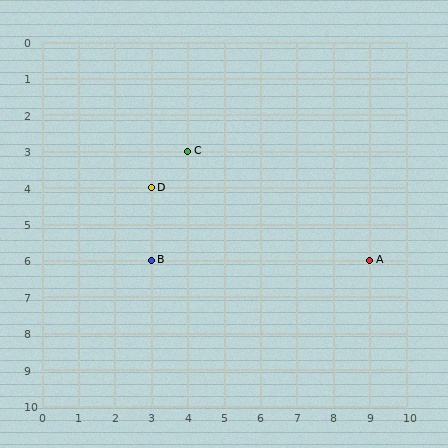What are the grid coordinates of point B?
Point B is at grid coordinates (3, 6).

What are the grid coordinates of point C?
Point C is at grid coordinates (4, 3).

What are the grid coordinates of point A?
Point A is at grid coordinates (9, 6).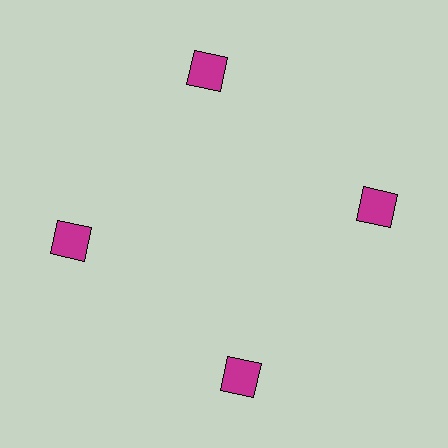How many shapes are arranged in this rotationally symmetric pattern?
There are 4 shapes, arranged in 4 groups of 1.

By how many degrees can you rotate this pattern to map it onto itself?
The pattern maps onto itself every 90 degrees of rotation.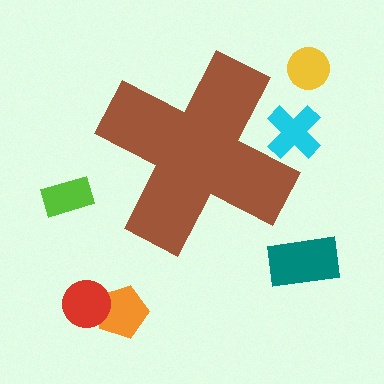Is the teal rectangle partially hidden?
No, the teal rectangle is fully visible.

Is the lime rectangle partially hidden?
No, the lime rectangle is fully visible.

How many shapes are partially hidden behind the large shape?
1 shape is partially hidden.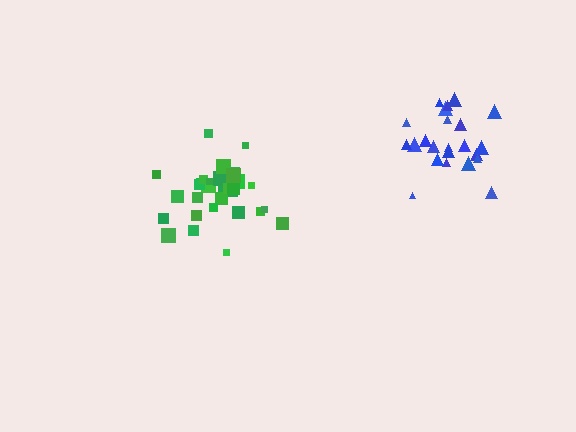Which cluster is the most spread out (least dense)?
Blue.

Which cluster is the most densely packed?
Green.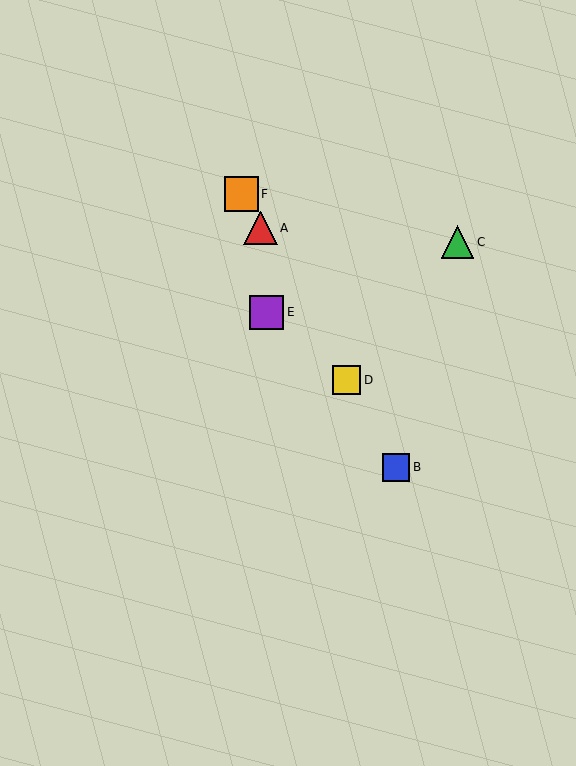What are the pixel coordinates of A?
Object A is at (260, 228).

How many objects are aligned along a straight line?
4 objects (A, B, D, F) are aligned along a straight line.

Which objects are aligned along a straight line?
Objects A, B, D, F are aligned along a straight line.